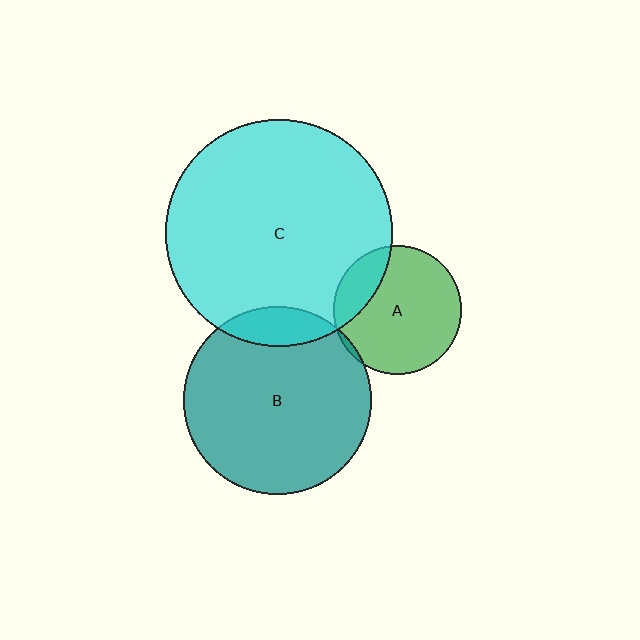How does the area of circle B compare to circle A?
Approximately 2.1 times.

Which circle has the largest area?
Circle C (cyan).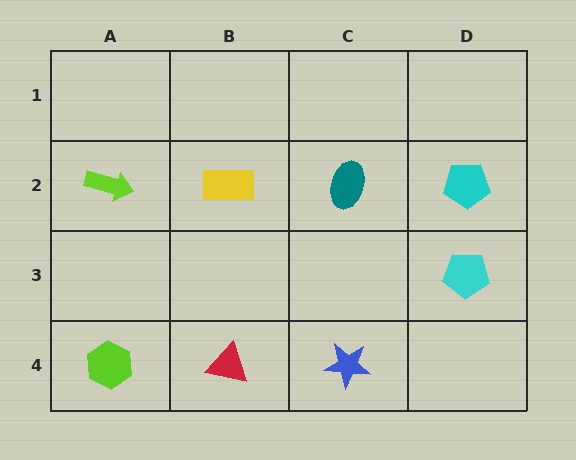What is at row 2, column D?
A cyan pentagon.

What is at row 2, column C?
A teal ellipse.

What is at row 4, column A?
A lime hexagon.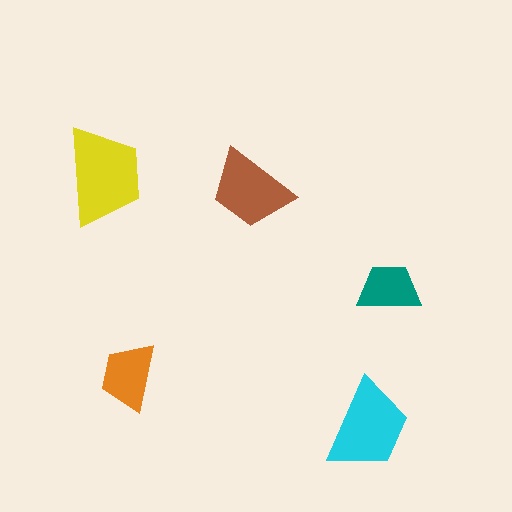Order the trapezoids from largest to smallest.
the yellow one, the cyan one, the brown one, the orange one, the teal one.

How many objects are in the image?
There are 5 objects in the image.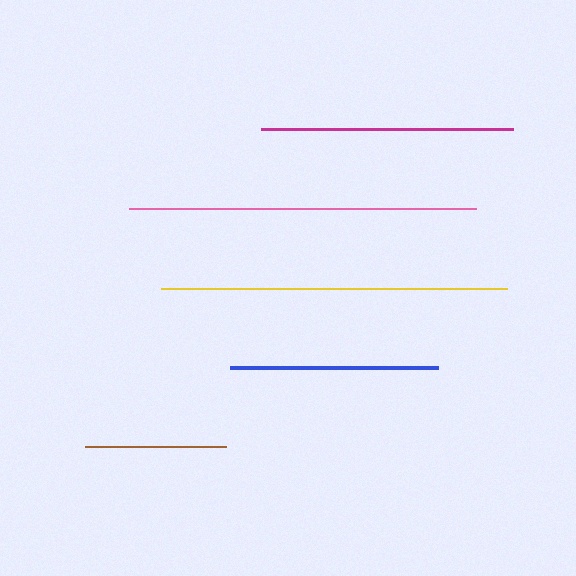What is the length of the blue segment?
The blue segment is approximately 208 pixels long.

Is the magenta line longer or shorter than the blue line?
The magenta line is longer than the blue line.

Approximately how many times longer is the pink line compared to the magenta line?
The pink line is approximately 1.4 times the length of the magenta line.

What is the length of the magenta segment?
The magenta segment is approximately 252 pixels long.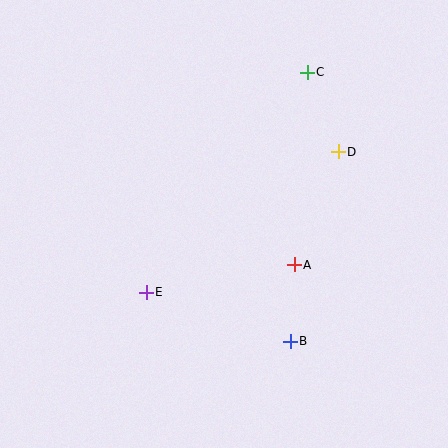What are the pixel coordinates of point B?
Point B is at (290, 341).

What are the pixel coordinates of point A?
Point A is at (294, 265).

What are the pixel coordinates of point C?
Point C is at (307, 72).